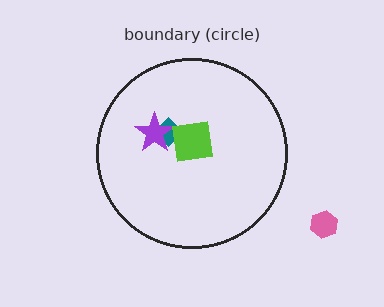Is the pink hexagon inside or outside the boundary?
Outside.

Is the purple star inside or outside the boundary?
Inside.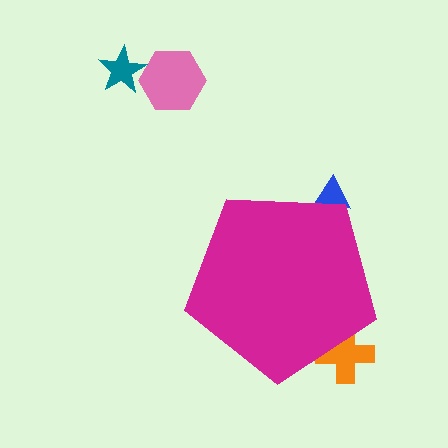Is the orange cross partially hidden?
Yes, the orange cross is partially hidden behind the magenta pentagon.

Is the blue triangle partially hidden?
Yes, the blue triangle is partially hidden behind the magenta pentagon.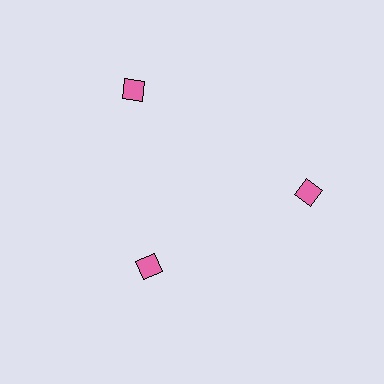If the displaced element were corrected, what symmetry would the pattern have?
It would have 3-fold rotational symmetry — the pattern would map onto itself every 120 degrees.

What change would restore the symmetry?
The symmetry would be restored by moving it outward, back onto the ring so that all 3 diamonds sit at equal angles and equal distance from the center.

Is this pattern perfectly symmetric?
No. The 3 pink diamonds are arranged in a ring, but one element near the 7 o'clock position is pulled inward toward the center, breaking the 3-fold rotational symmetry.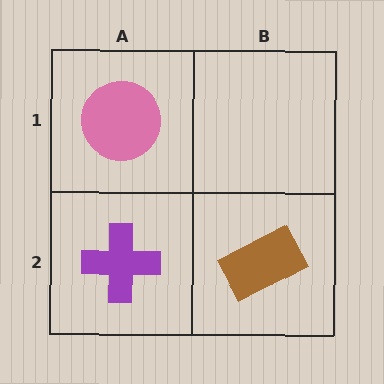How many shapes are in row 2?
2 shapes.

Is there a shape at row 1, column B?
No, that cell is empty.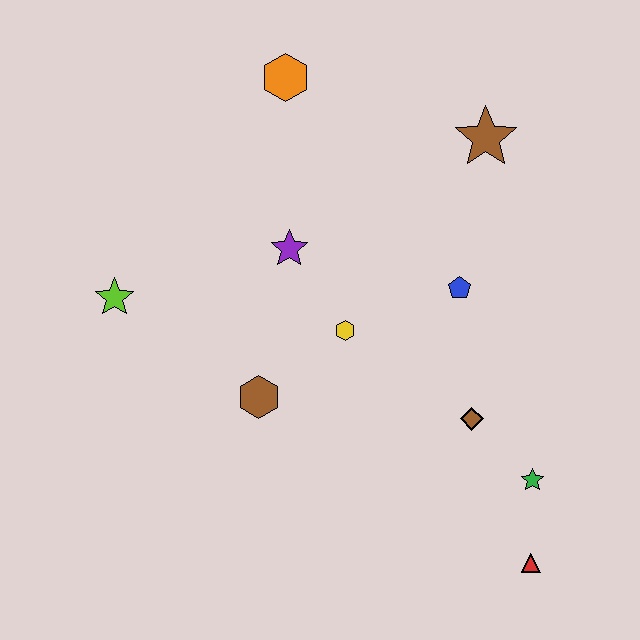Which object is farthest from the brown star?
The red triangle is farthest from the brown star.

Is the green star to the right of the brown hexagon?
Yes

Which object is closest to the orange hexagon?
The purple star is closest to the orange hexagon.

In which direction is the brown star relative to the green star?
The brown star is above the green star.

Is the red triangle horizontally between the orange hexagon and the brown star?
No